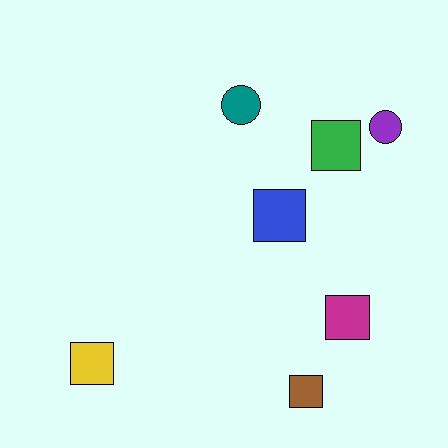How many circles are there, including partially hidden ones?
There are 2 circles.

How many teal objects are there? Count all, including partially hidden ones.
There is 1 teal object.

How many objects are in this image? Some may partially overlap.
There are 7 objects.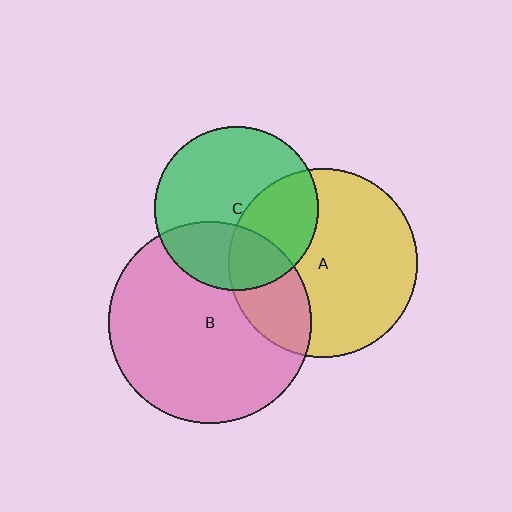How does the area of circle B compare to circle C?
Approximately 1.5 times.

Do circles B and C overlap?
Yes.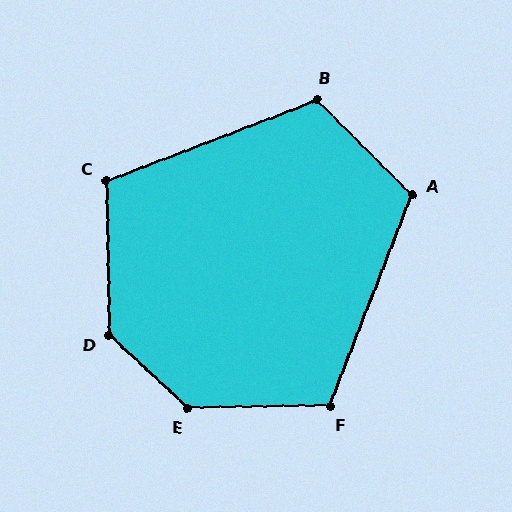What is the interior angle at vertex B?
Approximately 114 degrees (obtuse).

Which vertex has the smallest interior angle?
C, at approximately 110 degrees.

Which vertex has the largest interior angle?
E, at approximately 136 degrees.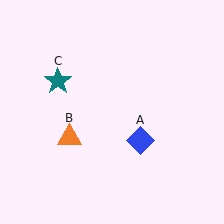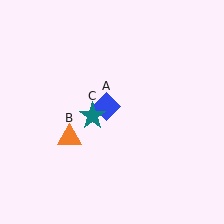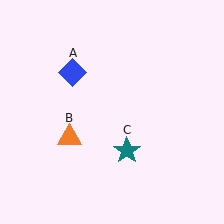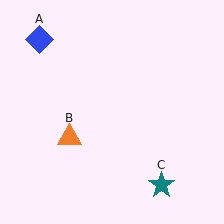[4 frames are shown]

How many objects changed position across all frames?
2 objects changed position: blue diamond (object A), teal star (object C).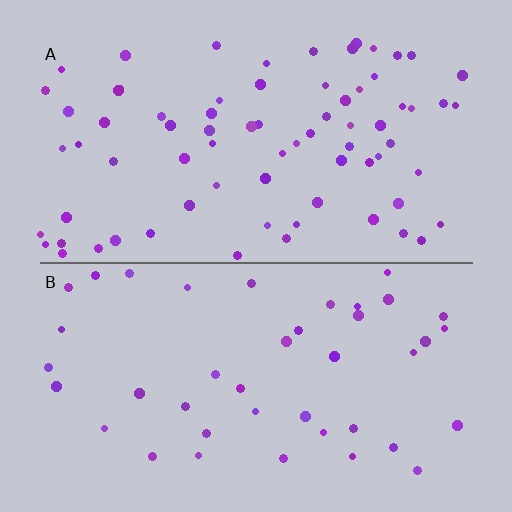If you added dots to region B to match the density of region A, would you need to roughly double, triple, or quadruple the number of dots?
Approximately double.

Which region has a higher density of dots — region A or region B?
A (the top).